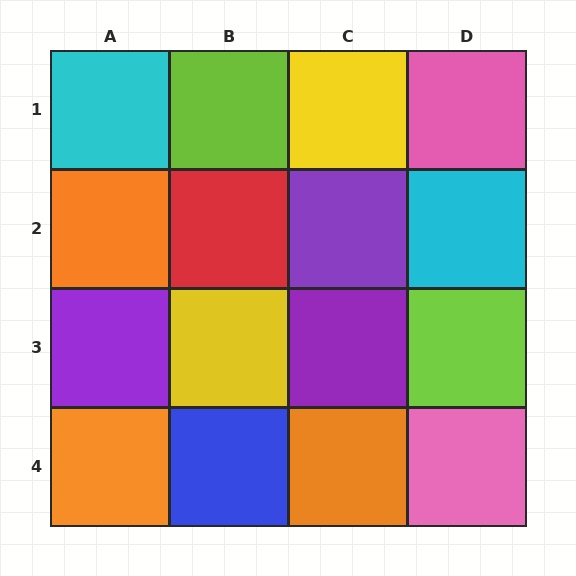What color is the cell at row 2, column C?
Purple.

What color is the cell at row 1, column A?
Cyan.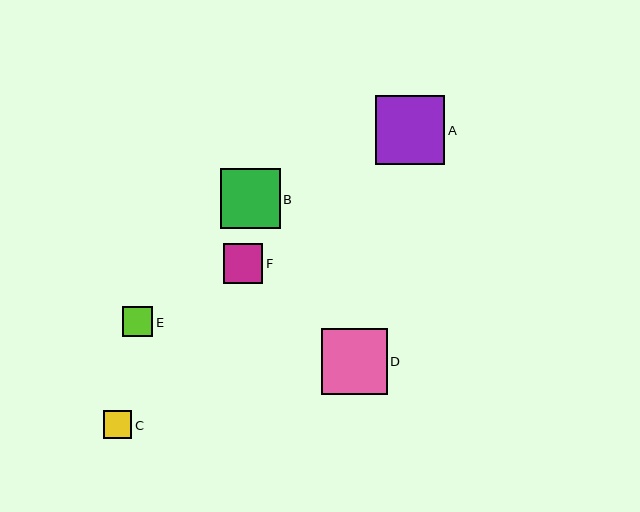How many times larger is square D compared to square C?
Square D is approximately 2.4 times the size of square C.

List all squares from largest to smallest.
From largest to smallest: A, D, B, F, E, C.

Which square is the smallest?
Square C is the smallest with a size of approximately 28 pixels.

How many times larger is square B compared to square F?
Square B is approximately 1.5 times the size of square F.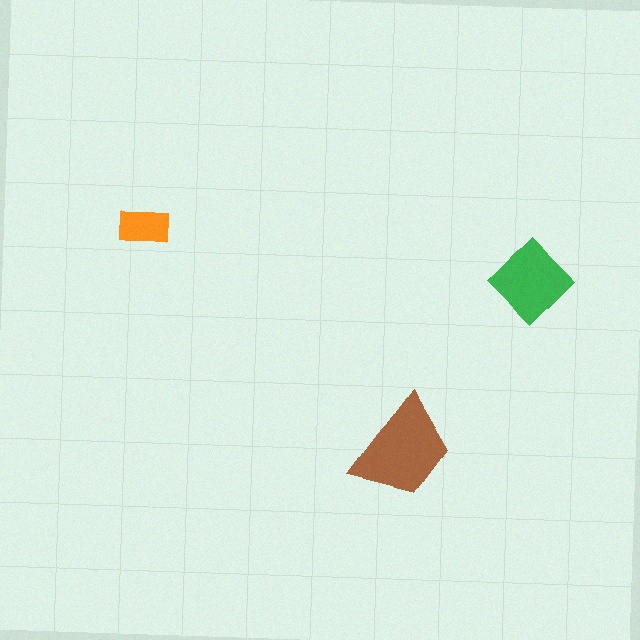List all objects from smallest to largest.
The orange rectangle, the green diamond, the brown trapezoid.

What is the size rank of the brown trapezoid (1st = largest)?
1st.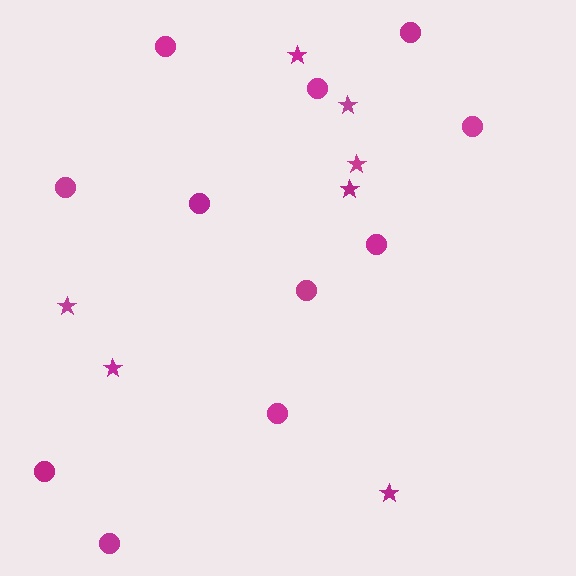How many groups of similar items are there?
There are 2 groups: one group of circles (11) and one group of stars (7).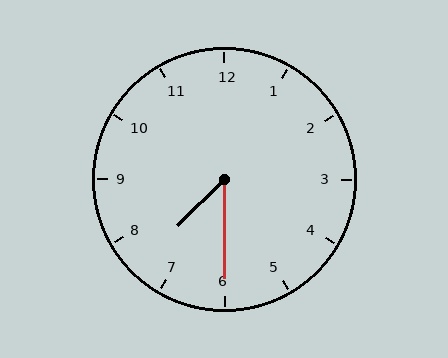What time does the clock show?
7:30.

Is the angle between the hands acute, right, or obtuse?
It is acute.